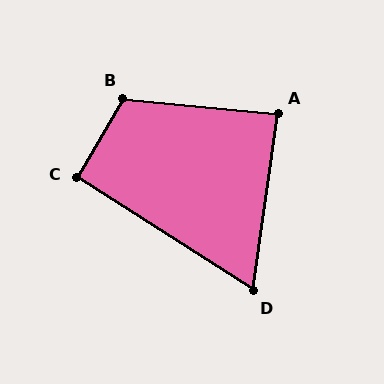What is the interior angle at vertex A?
Approximately 88 degrees (approximately right).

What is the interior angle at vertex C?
Approximately 92 degrees (approximately right).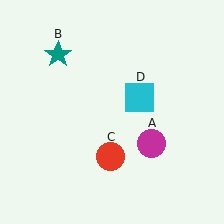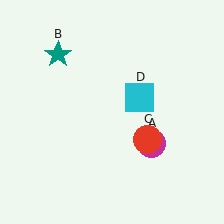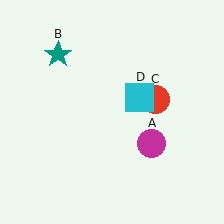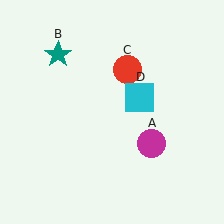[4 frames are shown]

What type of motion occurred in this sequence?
The red circle (object C) rotated counterclockwise around the center of the scene.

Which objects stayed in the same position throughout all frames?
Magenta circle (object A) and teal star (object B) and cyan square (object D) remained stationary.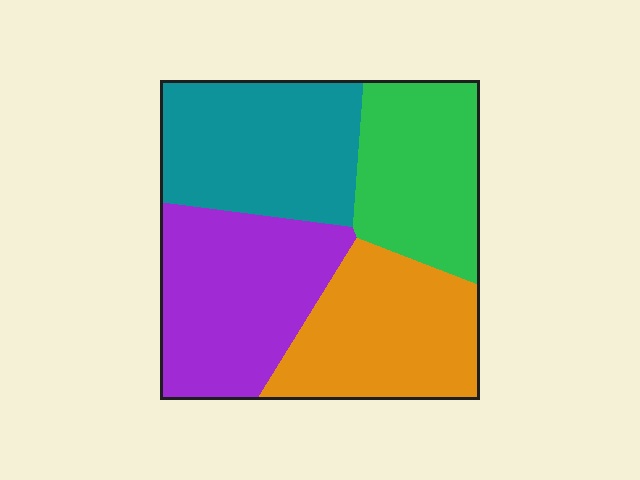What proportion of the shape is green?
Green covers about 20% of the shape.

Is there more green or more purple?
Purple.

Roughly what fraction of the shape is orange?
Orange covers 25% of the shape.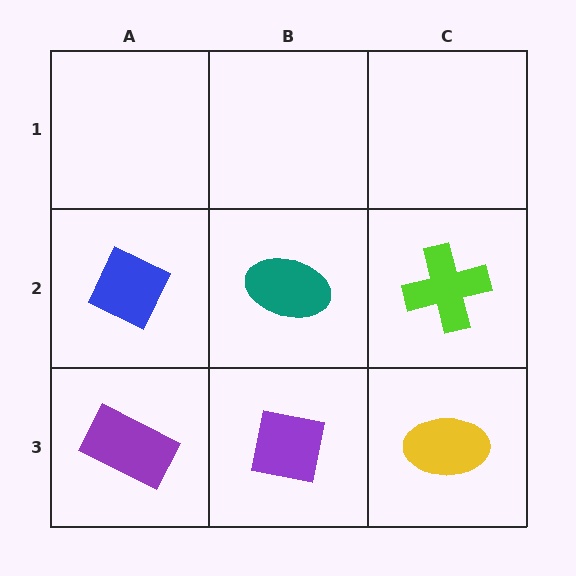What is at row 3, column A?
A purple rectangle.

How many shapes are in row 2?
3 shapes.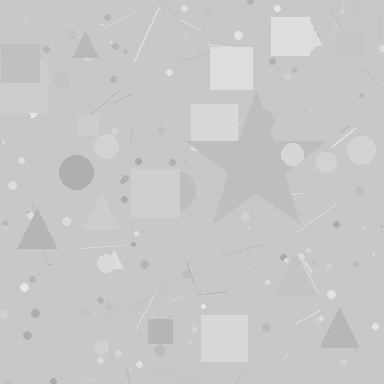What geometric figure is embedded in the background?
A star is embedded in the background.